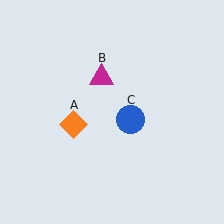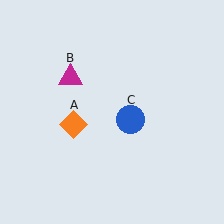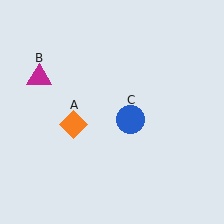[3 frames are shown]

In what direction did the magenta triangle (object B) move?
The magenta triangle (object B) moved left.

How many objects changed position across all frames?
1 object changed position: magenta triangle (object B).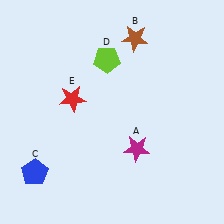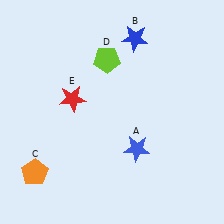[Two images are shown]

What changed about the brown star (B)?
In Image 1, B is brown. In Image 2, it changed to blue.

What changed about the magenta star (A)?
In Image 1, A is magenta. In Image 2, it changed to blue.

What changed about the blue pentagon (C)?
In Image 1, C is blue. In Image 2, it changed to orange.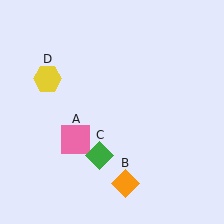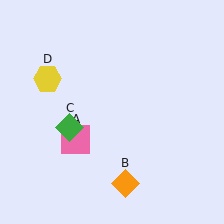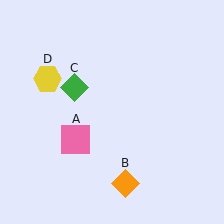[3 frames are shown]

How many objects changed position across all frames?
1 object changed position: green diamond (object C).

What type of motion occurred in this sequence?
The green diamond (object C) rotated clockwise around the center of the scene.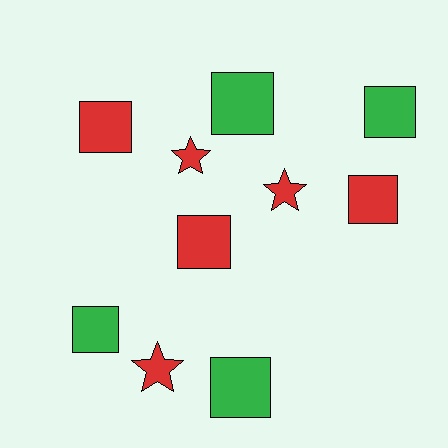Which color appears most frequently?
Red, with 6 objects.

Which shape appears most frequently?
Square, with 7 objects.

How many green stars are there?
There are no green stars.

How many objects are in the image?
There are 10 objects.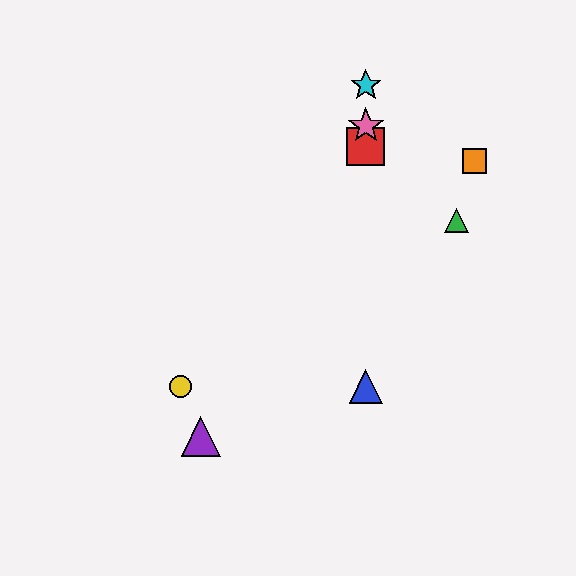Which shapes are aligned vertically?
The red square, the blue triangle, the cyan star, the pink star are aligned vertically.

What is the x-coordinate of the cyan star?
The cyan star is at x≈366.